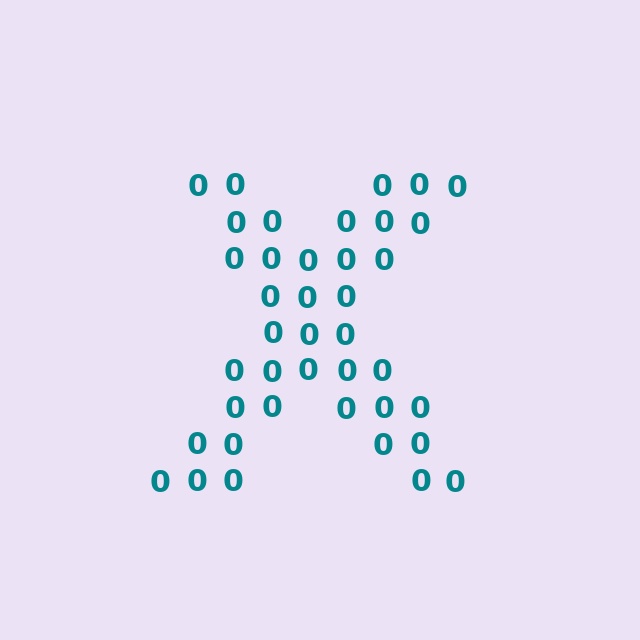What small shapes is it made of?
It is made of small digit 0's.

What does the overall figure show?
The overall figure shows the letter X.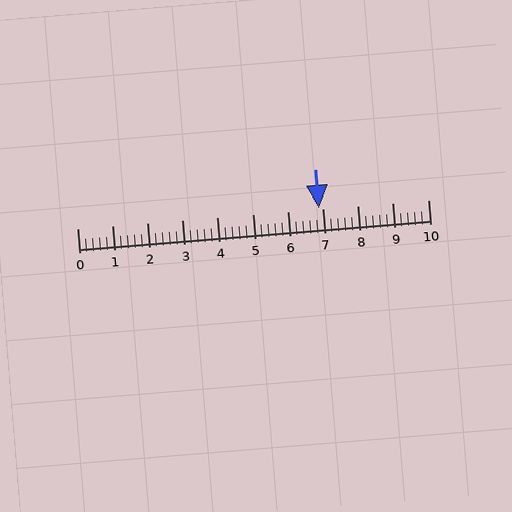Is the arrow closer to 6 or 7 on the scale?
The arrow is closer to 7.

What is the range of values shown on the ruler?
The ruler shows values from 0 to 10.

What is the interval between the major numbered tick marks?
The major tick marks are spaced 1 units apart.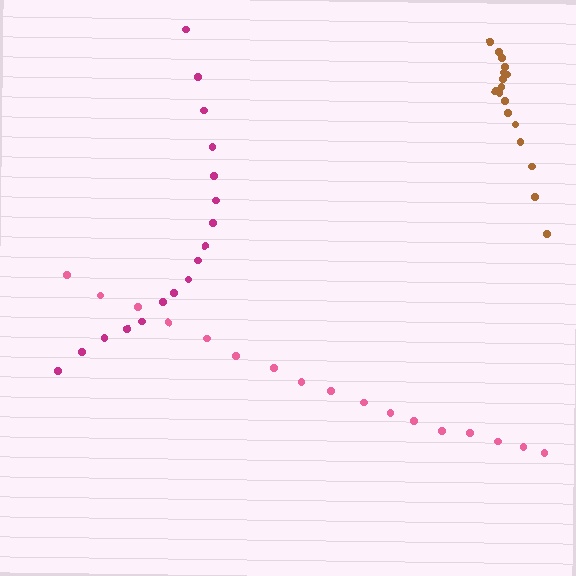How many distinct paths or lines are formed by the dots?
There are 3 distinct paths.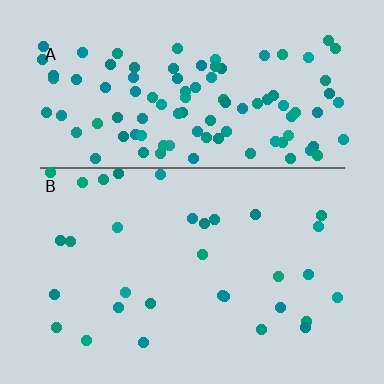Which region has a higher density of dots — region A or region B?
A (the top).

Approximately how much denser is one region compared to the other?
Approximately 3.4× — region A over region B.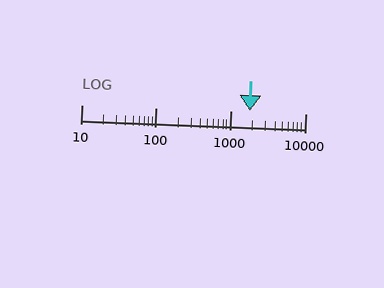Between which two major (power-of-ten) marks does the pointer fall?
The pointer is between 1000 and 10000.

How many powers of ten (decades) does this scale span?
The scale spans 3 decades, from 10 to 10000.